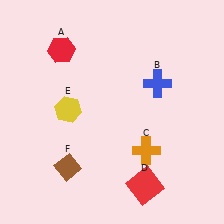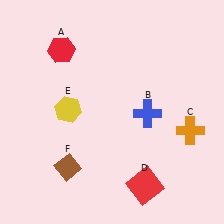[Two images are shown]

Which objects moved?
The objects that moved are: the blue cross (B), the orange cross (C).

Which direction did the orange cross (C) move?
The orange cross (C) moved right.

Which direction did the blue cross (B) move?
The blue cross (B) moved down.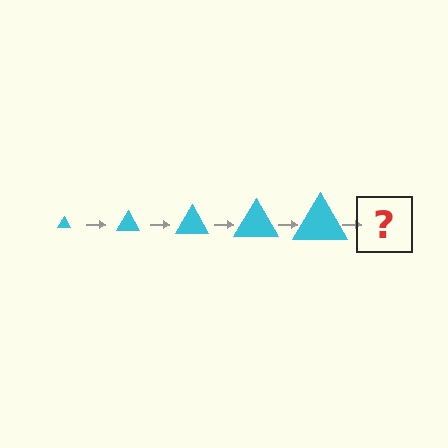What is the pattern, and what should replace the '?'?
The pattern is that the triangle gets progressively larger each step. The '?' should be a cyan triangle, larger than the previous one.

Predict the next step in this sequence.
The next step is a cyan triangle, larger than the previous one.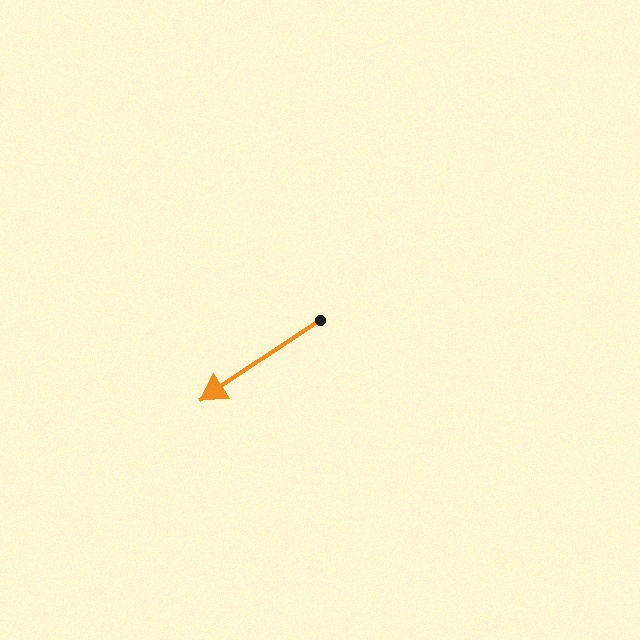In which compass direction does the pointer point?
Southwest.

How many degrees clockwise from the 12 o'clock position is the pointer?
Approximately 236 degrees.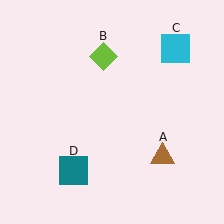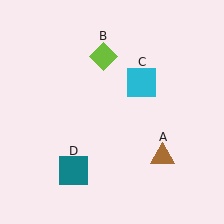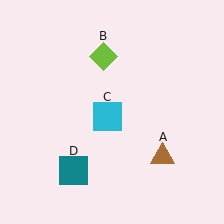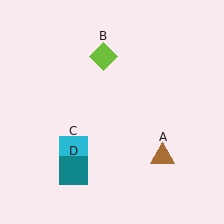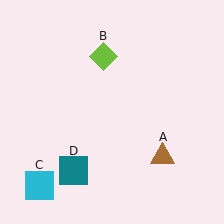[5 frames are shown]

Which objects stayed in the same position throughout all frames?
Brown triangle (object A) and lime diamond (object B) and teal square (object D) remained stationary.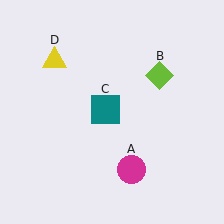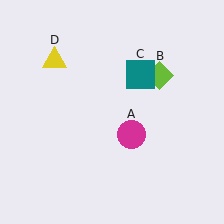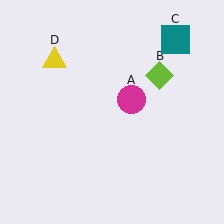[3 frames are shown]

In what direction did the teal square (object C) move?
The teal square (object C) moved up and to the right.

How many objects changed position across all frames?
2 objects changed position: magenta circle (object A), teal square (object C).